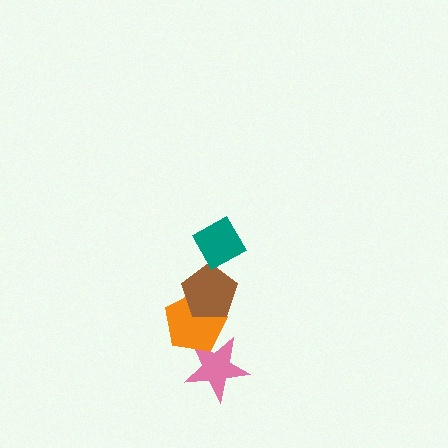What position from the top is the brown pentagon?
The brown pentagon is 2nd from the top.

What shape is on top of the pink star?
The orange pentagon is on top of the pink star.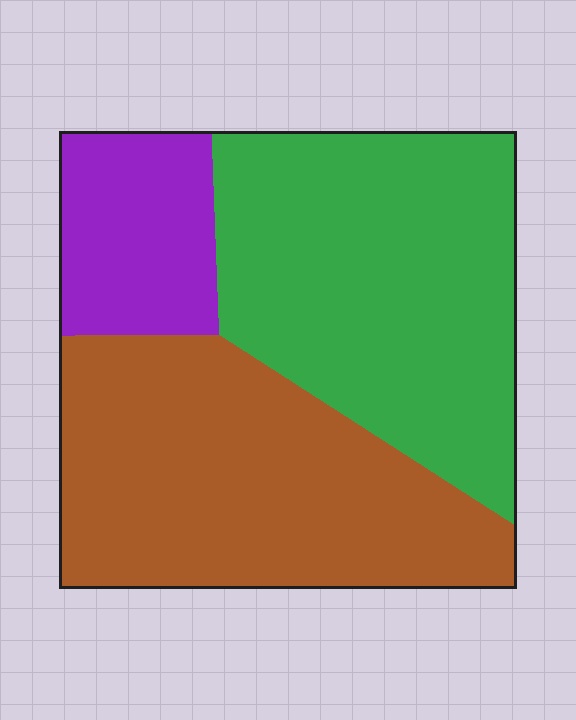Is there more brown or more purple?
Brown.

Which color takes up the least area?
Purple, at roughly 15%.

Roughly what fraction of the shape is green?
Green takes up between a quarter and a half of the shape.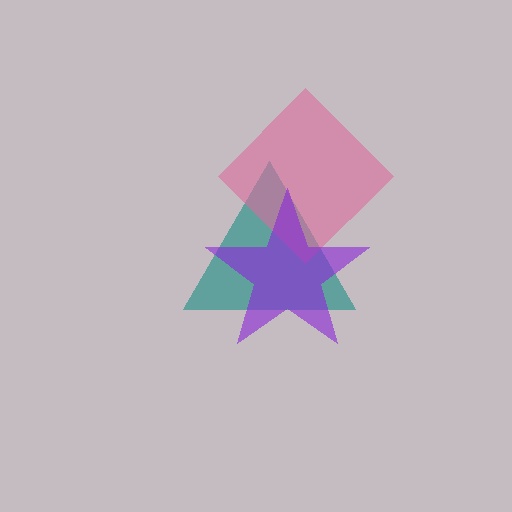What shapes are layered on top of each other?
The layered shapes are: a teal triangle, a pink diamond, a purple star.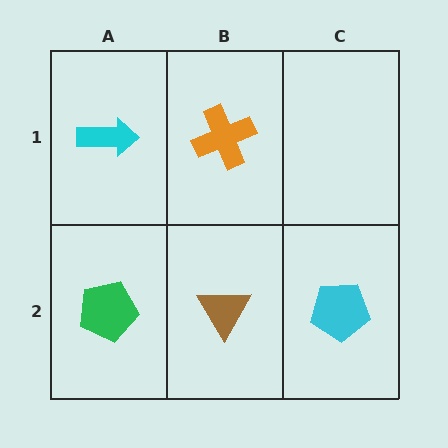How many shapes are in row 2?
3 shapes.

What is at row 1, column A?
A cyan arrow.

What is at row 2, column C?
A cyan pentagon.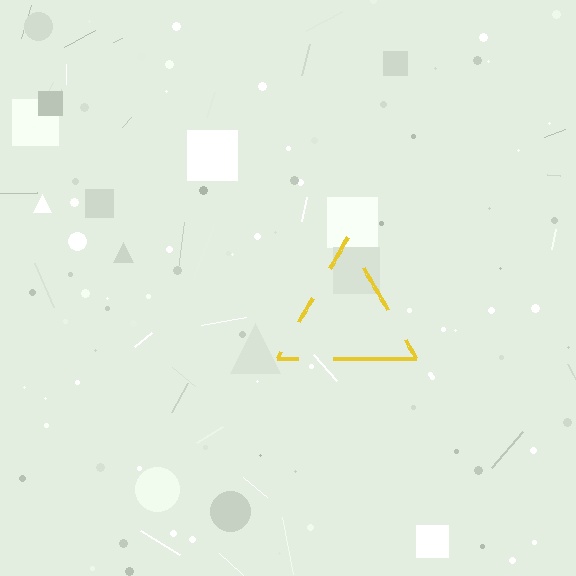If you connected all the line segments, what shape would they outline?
They would outline a triangle.